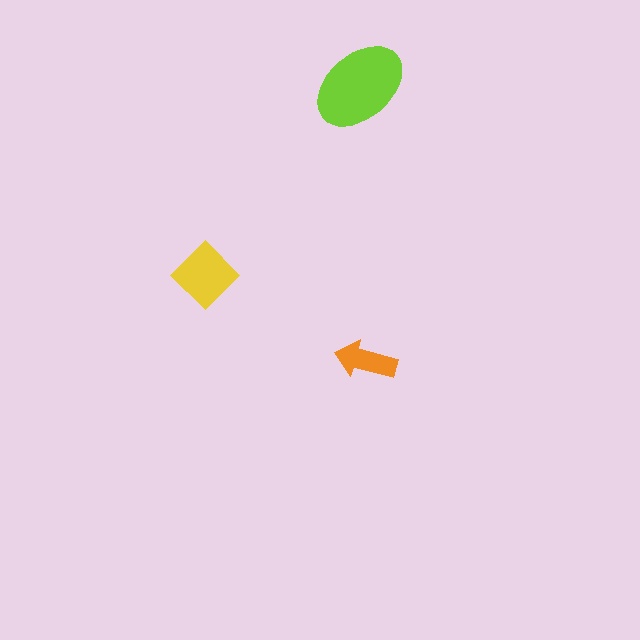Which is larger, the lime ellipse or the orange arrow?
The lime ellipse.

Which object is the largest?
The lime ellipse.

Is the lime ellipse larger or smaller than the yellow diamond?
Larger.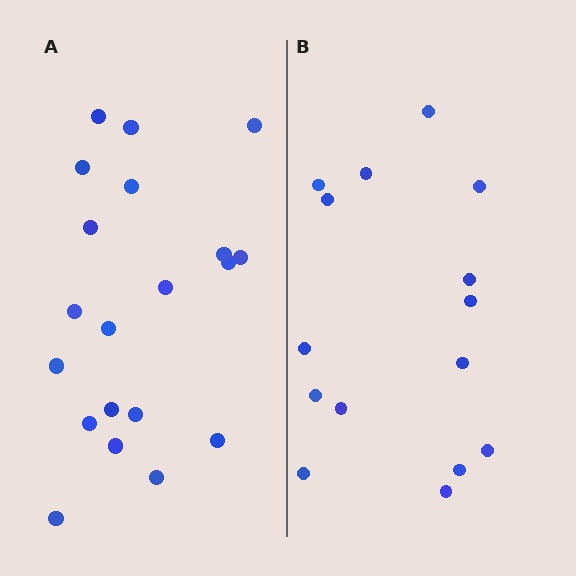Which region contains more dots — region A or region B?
Region A (the left region) has more dots.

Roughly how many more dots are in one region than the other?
Region A has about 5 more dots than region B.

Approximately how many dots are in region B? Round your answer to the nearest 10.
About 20 dots. (The exact count is 15, which rounds to 20.)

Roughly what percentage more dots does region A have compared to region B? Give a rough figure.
About 35% more.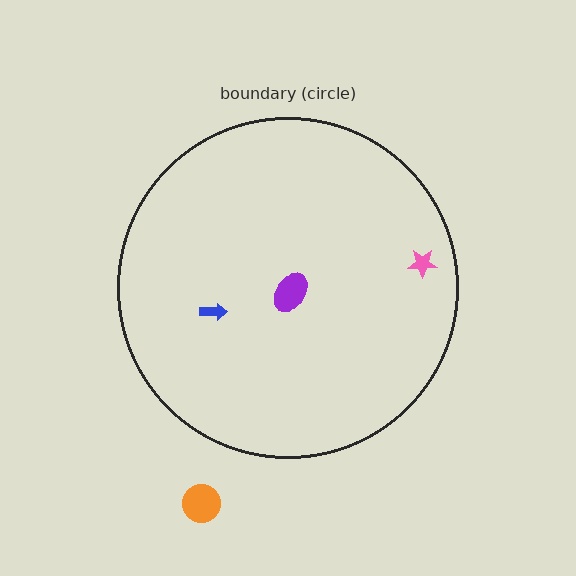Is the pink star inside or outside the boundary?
Inside.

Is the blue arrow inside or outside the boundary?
Inside.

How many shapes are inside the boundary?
3 inside, 1 outside.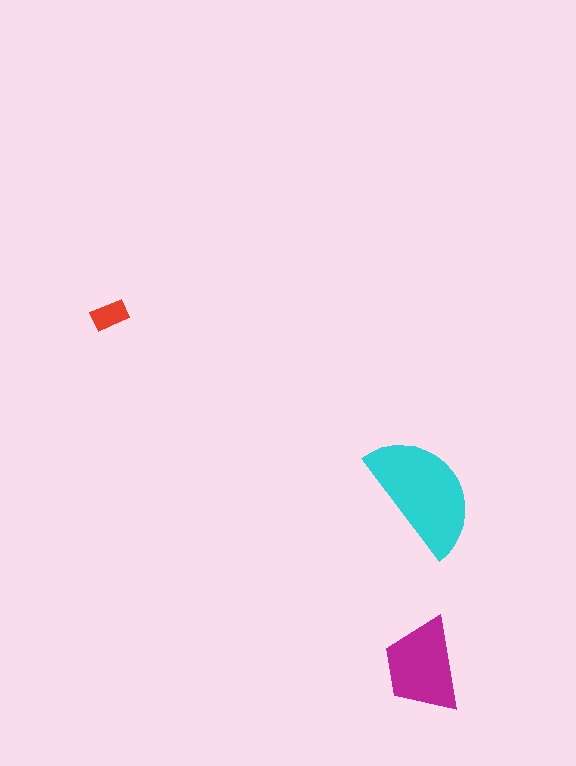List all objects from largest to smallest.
The cyan semicircle, the magenta trapezoid, the red rectangle.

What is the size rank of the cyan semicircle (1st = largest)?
1st.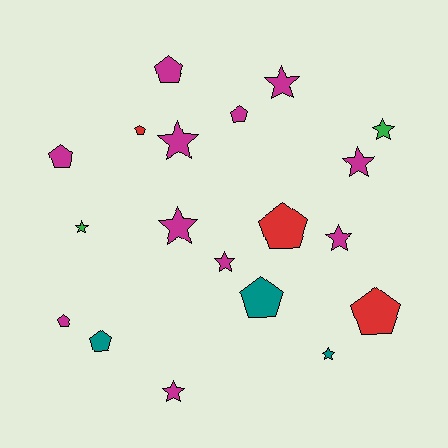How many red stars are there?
There are no red stars.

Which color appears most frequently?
Magenta, with 11 objects.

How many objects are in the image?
There are 19 objects.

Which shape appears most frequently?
Star, with 10 objects.